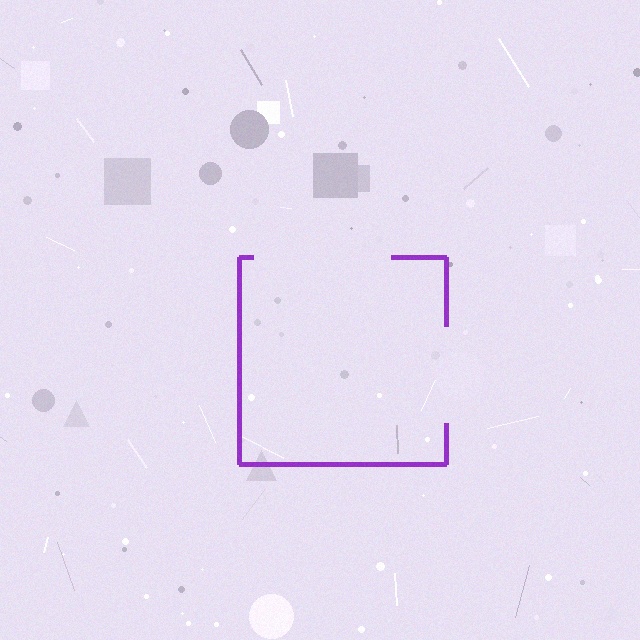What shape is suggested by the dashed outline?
The dashed outline suggests a square.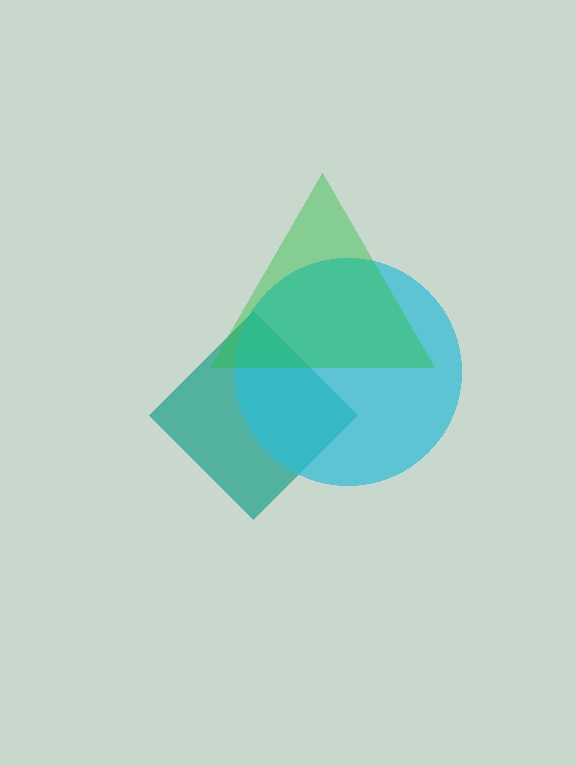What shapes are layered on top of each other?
The layered shapes are: a teal diamond, a cyan circle, a green triangle.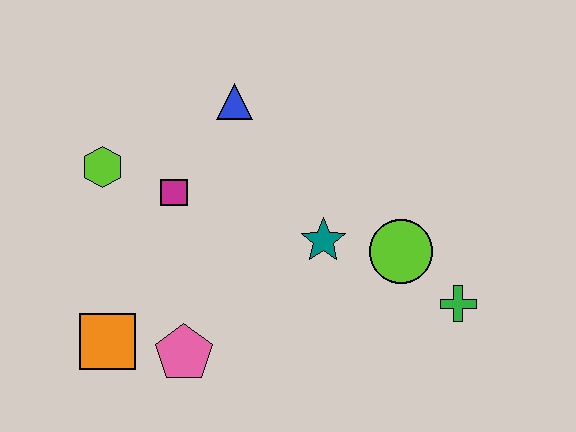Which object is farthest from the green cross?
The lime hexagon is farthest from the green cross.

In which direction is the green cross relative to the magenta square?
The green cross is to the right of the magenta square.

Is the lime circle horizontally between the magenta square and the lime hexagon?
No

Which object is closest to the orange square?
The pink pentagon is closest to the orange square.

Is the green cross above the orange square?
Yes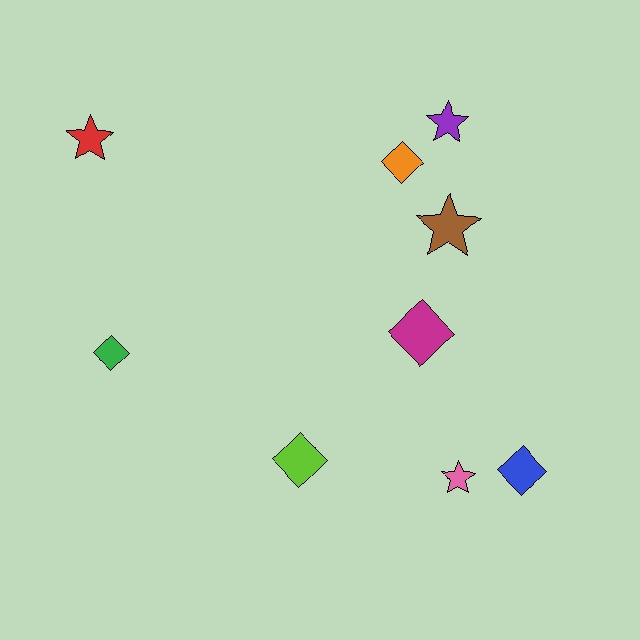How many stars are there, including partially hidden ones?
There are 4 stars.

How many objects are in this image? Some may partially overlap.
There are 9 objects.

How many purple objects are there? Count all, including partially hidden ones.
There is 1 purple object.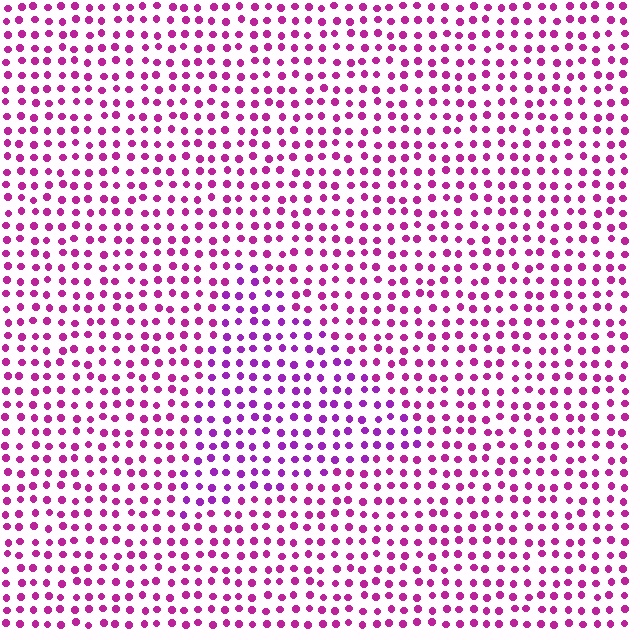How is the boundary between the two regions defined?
The boundary is defined purely by a slight shift in hue (about 25 degrees). Spacing, size, and orientation are identical on both sides.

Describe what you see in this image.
The image is filled with small magenta elements in a uniform arrangement. A triangle-shaped region is visible where the elements are tinted to a slightly different hue, forming a subtle color boundary.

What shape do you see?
I see a triangle.